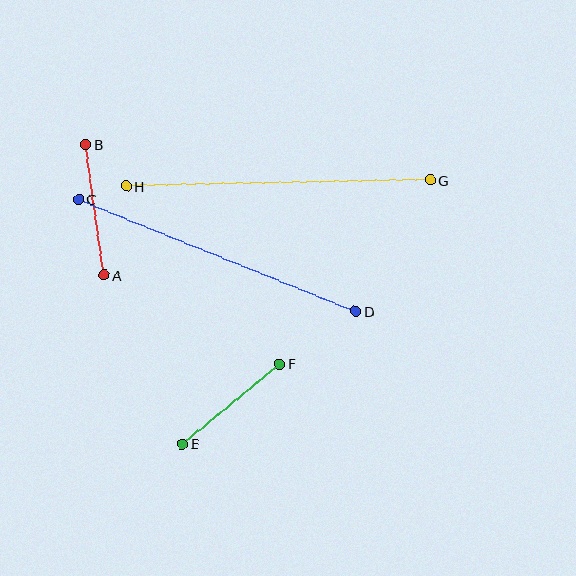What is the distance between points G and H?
The distance is approximately 304 pixels.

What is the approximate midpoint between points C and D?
The midpoint is at approximately (217, 255) pixels.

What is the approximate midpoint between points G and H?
The midpoint is at approximately (278, 183) pixels.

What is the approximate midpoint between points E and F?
The midpoint is at approximately (231, 404) pixels.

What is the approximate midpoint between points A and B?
The midpoint is at approximately (95, 210) pixels.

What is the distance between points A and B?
The distance is approximately 132 pixels.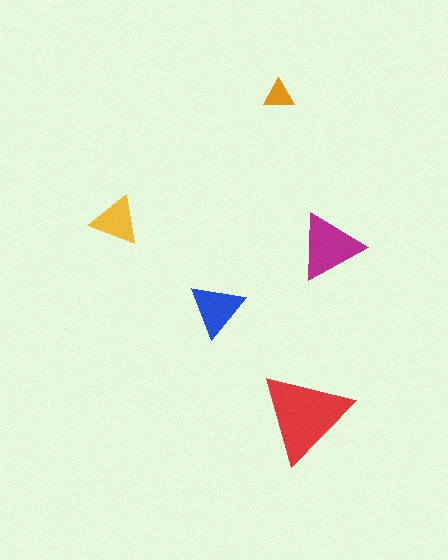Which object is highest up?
The orange triangle is topmost.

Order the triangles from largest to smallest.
the red one, the magenta one, the blue one, the yellow one, the orange one.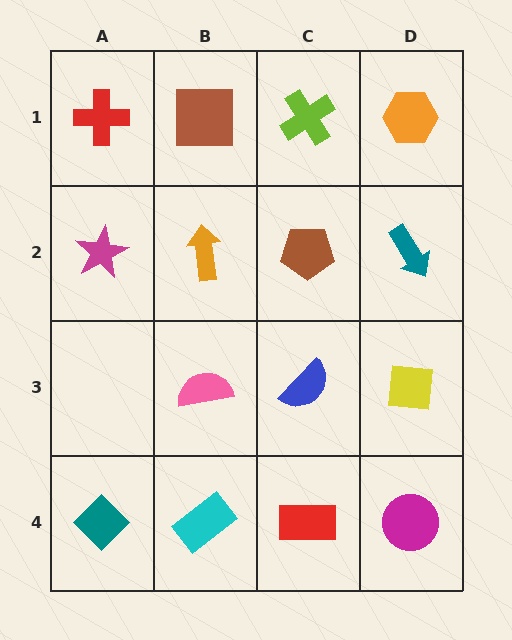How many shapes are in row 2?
4 shapes.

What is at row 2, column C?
A brown pentagon.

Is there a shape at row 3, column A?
No, that cell is empty.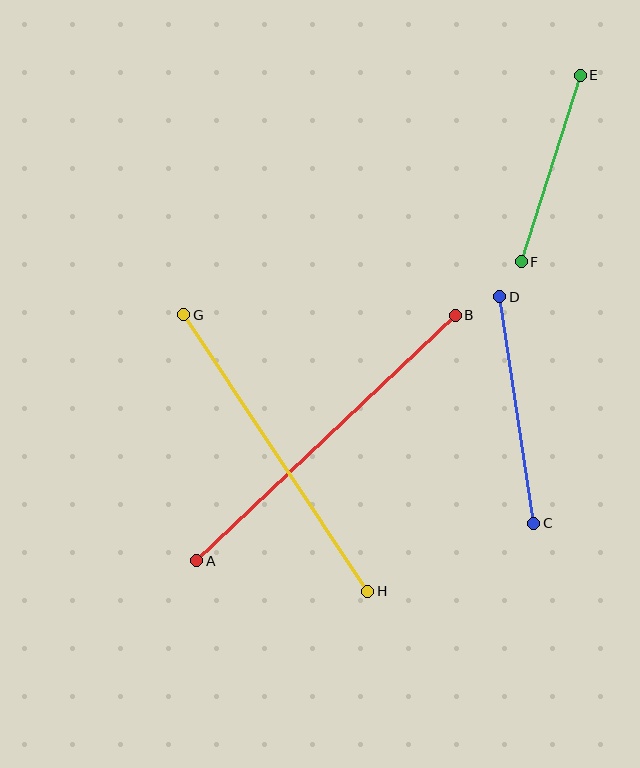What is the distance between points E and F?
The distance is approximately 196 pixels.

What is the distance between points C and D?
The distance is approximately 229 pixels.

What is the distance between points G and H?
The distance is approximately 332 pixels.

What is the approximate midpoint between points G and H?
The midpoint is at approximately (276, 453) pixels.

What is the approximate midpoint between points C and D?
The midpoint is at approximately (517, 410) pixels.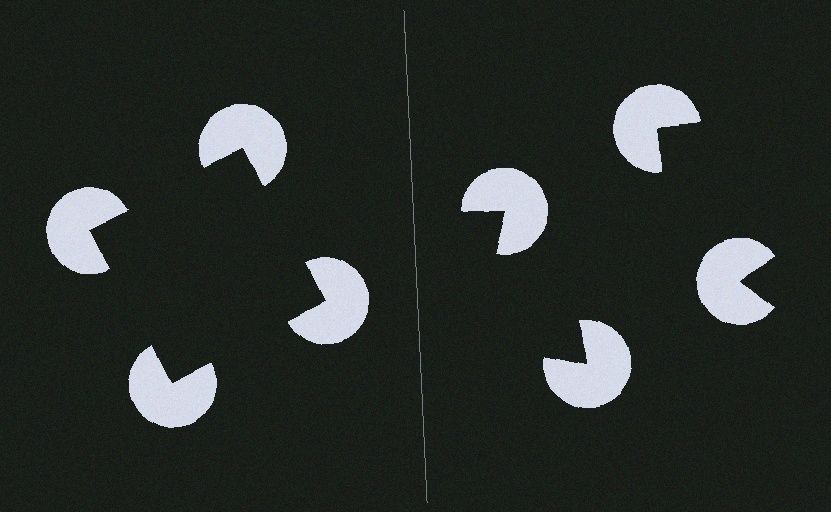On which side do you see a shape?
An illusory square appears on the left side. On the right side the wedge cuts are rotated, so no coherent shape forms.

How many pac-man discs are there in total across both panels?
8 — 4 on each side.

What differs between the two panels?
The pac-man discs are positioned identically on both sides; only the wedge orientations differ. On the left they align to a square; on the right they are misaligned.